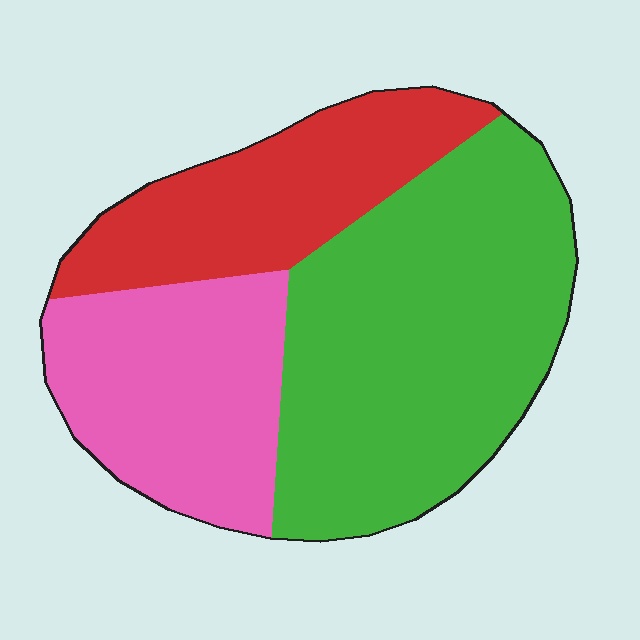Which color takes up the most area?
Green, at roughly 50%.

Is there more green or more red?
Green.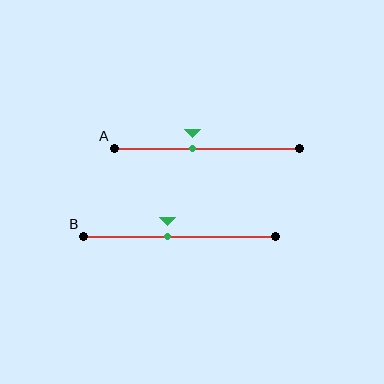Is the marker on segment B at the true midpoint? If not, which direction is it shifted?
No, the marker on segment B is shifted to the left by about 6% of the segment length.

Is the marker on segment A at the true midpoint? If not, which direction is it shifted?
No, the marker on segment A is shifted to the left by about 8% of the segment length.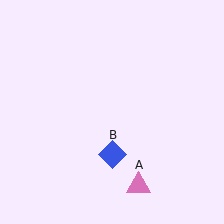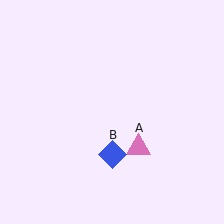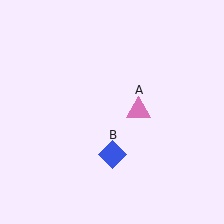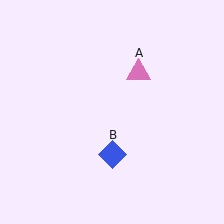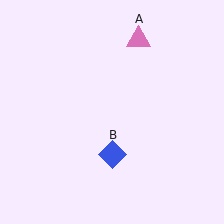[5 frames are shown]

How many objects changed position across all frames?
1 object changed position: pink triangle (object A).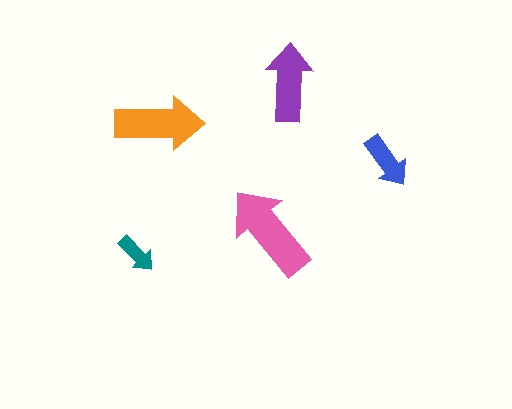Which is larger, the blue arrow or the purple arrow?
The purple one.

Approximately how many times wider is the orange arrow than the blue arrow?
About 1.5 times wider.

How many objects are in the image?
There are 5 objects in the image.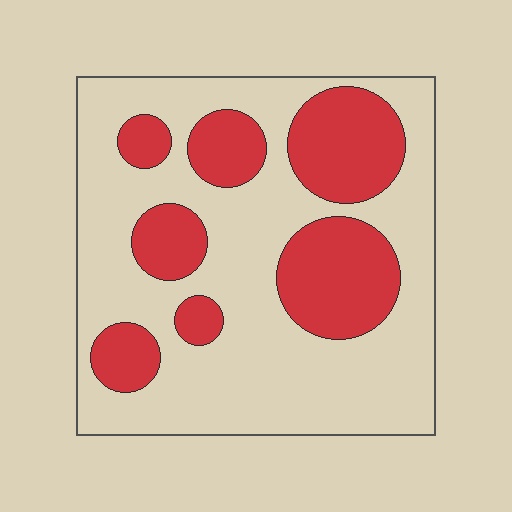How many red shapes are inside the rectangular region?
7.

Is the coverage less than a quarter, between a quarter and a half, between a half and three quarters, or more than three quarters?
Between a quarter and a half.